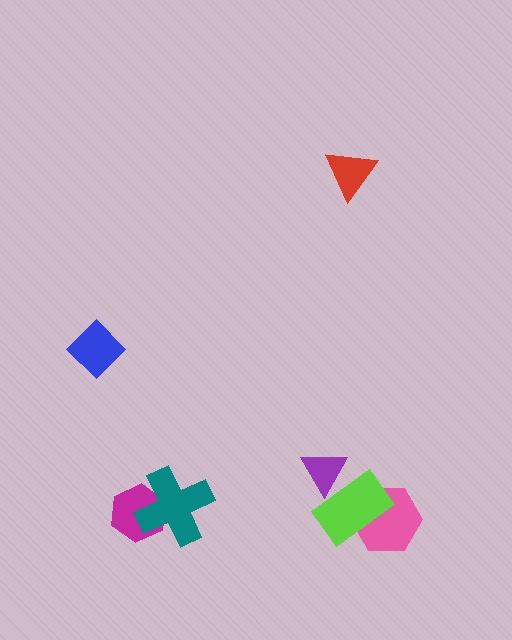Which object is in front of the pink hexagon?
The lime rectangle is in front of the pink hexagon.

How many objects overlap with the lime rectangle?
2 objects overlap with the lime rectangle.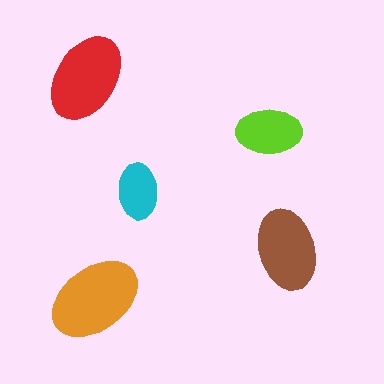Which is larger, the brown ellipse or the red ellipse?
The red one.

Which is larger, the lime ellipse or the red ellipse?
The red one.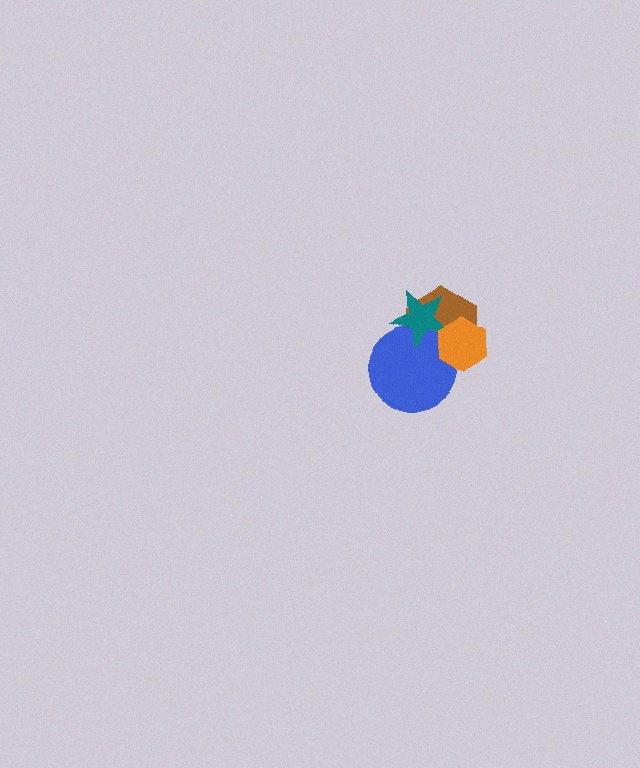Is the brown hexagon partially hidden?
Yes, it is partially covered by another shape.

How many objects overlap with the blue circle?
3 objects overlap with the blue circle.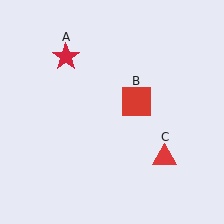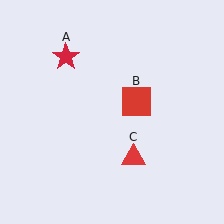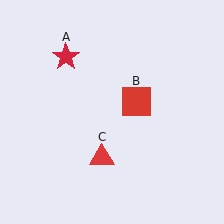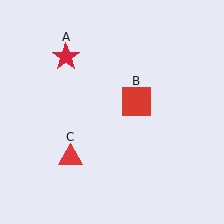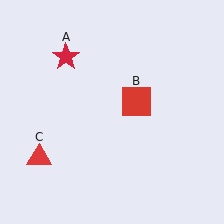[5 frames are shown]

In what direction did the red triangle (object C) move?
The red triangle (object C) moved left.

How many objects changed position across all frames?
1 object changed position: red triangle (object C).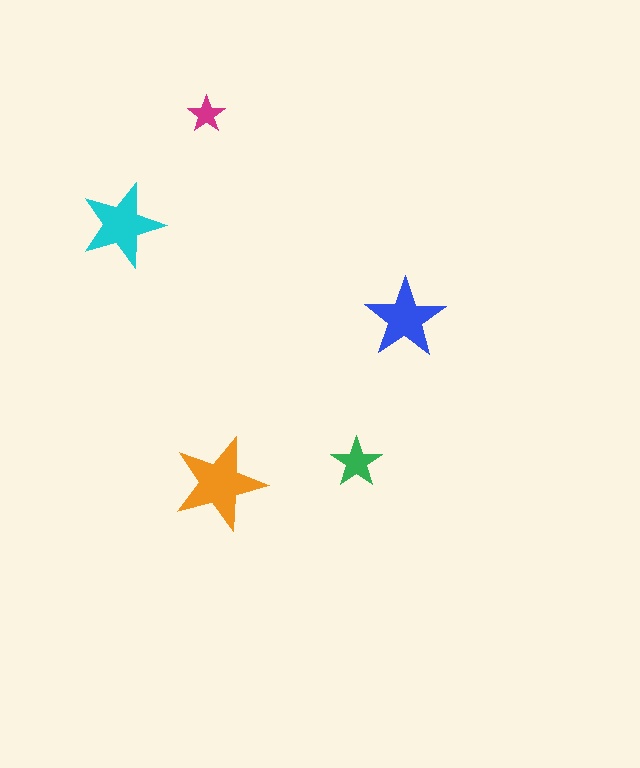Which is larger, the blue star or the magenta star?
The blue one.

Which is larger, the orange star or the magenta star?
The orange one.